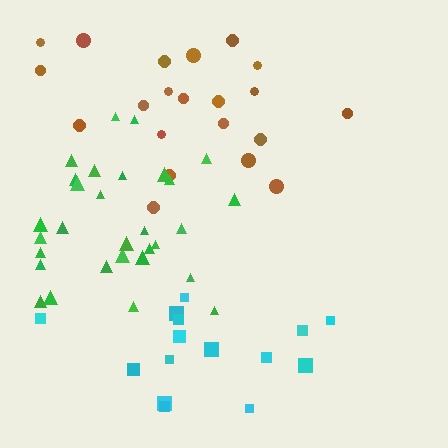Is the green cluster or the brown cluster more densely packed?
Green.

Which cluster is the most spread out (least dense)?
Cyan.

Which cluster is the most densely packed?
Green.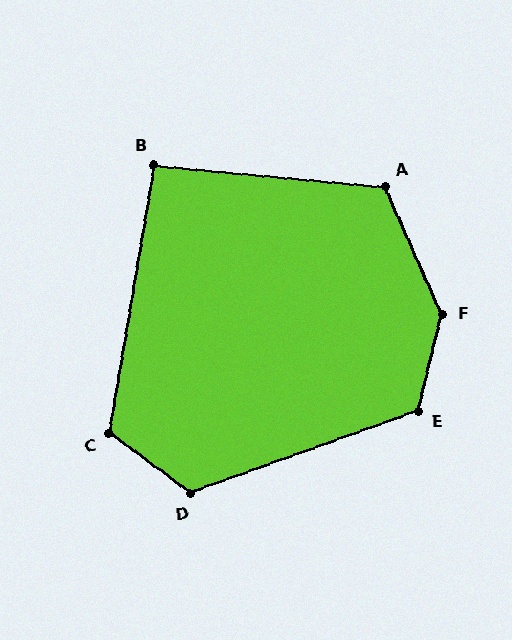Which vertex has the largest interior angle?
F, at approximately 142 degrees.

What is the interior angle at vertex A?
Approximately 119 degrees (obtuse).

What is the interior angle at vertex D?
Approximately 123 degrees (obtuse).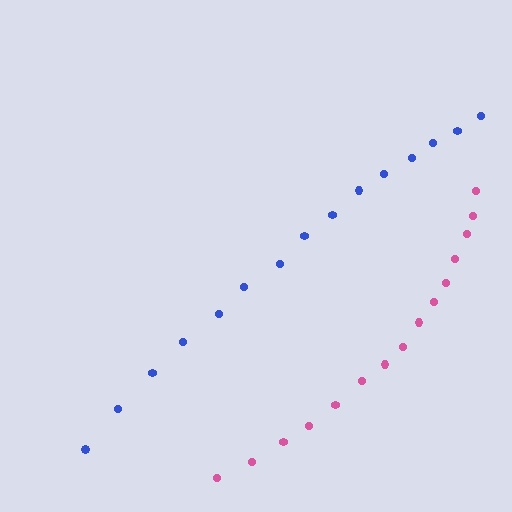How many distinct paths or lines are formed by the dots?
There are 2 distinct paths.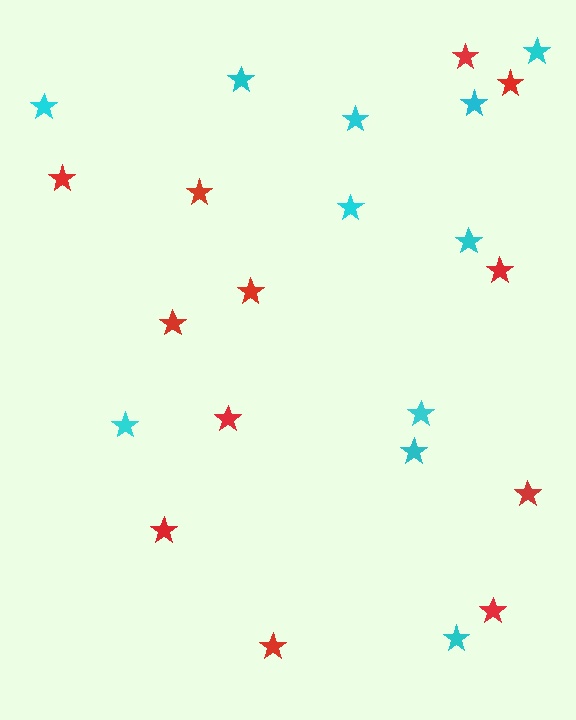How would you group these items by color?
There are 2 groups: one group of red stars (12) and one group of cyan stars (11).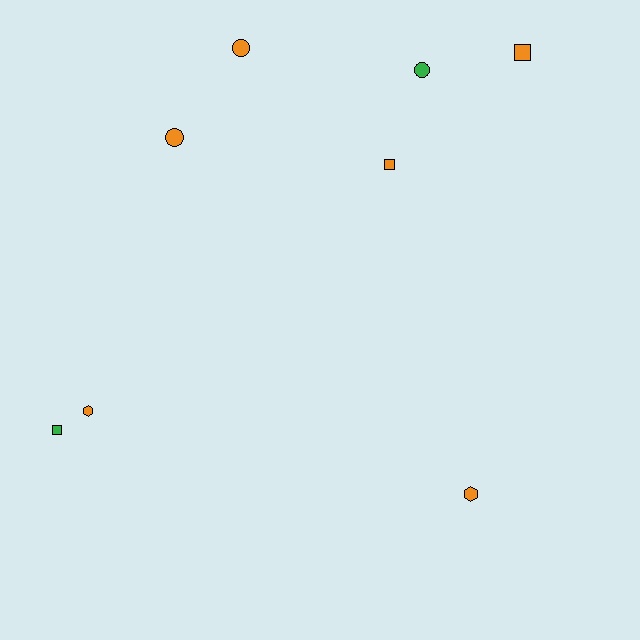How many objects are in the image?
There are 8 objects.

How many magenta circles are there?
There are no magenta circles.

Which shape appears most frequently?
Circle, with 3 objects.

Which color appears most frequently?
Orange, with 6 objects.